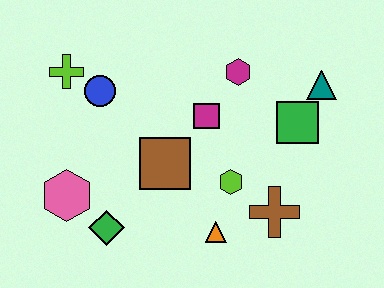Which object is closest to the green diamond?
The pink hexagon is closest to the green diamond.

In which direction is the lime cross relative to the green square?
The lime cross is to the left of the green square.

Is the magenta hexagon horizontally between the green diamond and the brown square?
No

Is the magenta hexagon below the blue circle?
No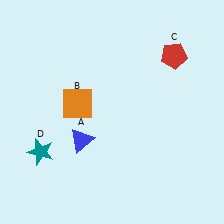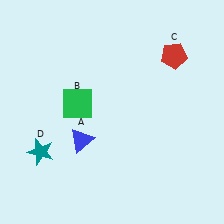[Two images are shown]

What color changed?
The square (B) changed from orange in Image 1 to green in Image 2.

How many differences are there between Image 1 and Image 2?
There is 1 difference between the two images.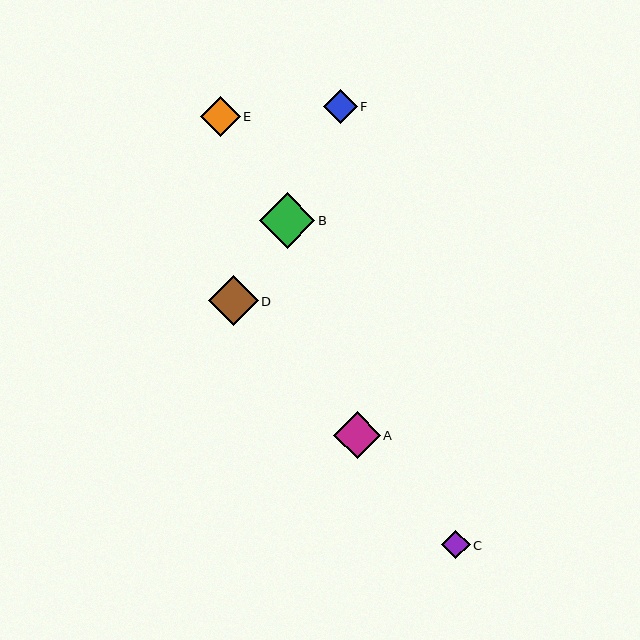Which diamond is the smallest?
Diamond C is the smallest with a size of approximately 28 pixels.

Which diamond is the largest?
Diamond B is the largest with a size of approximately 55 pixels.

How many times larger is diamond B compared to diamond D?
Diamond B is approximately 1.1 times the size of diamond D.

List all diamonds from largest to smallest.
From largest to smallest: B, D, A, E, F, C.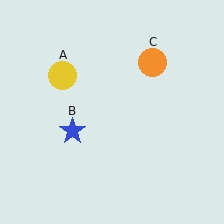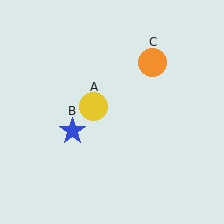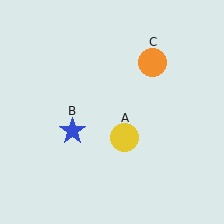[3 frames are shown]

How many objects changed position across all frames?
1 object changed position: yellow circle (object A).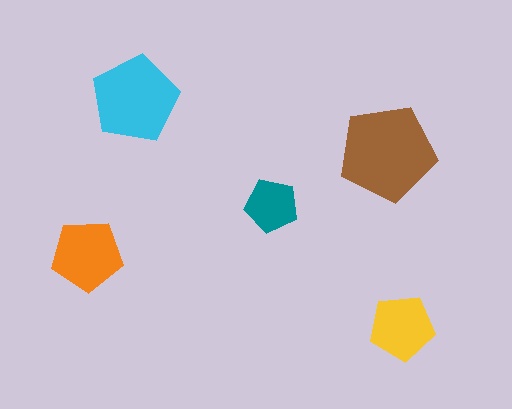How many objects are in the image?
There are 5 objects in the image.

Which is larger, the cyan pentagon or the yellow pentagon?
The cyan one.